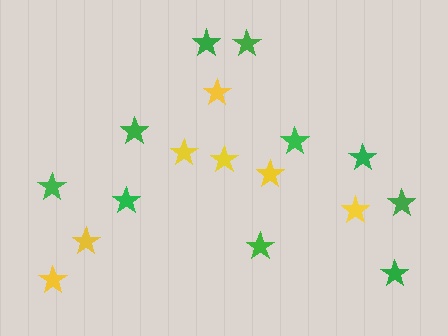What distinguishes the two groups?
There are 2 groups: one group of green stars (10) and one group of yellow stars (7).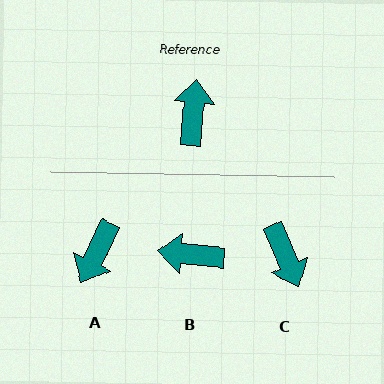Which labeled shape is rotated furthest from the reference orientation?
A, about 159 degrees away.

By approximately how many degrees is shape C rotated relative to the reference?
Approximately 151 degrees clockwise.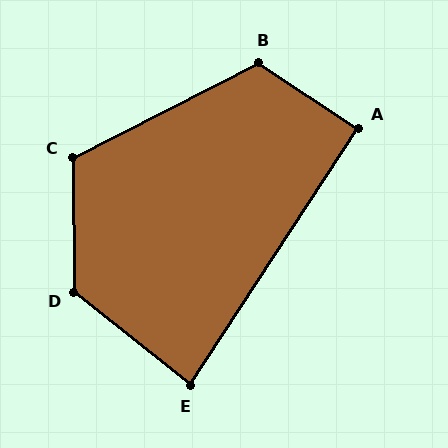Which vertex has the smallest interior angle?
E, at approximately 85 degrees.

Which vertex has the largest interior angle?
D, at approximately 129 degrees.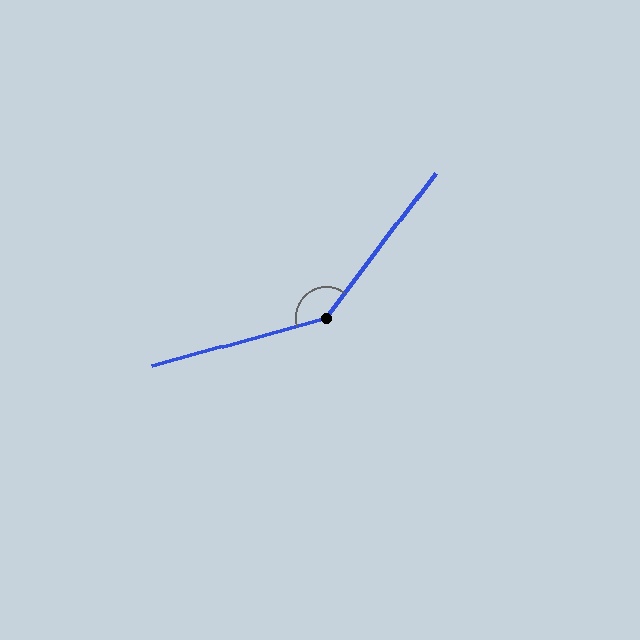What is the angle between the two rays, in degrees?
Approximately 143 degrees.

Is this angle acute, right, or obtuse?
It is obtuse.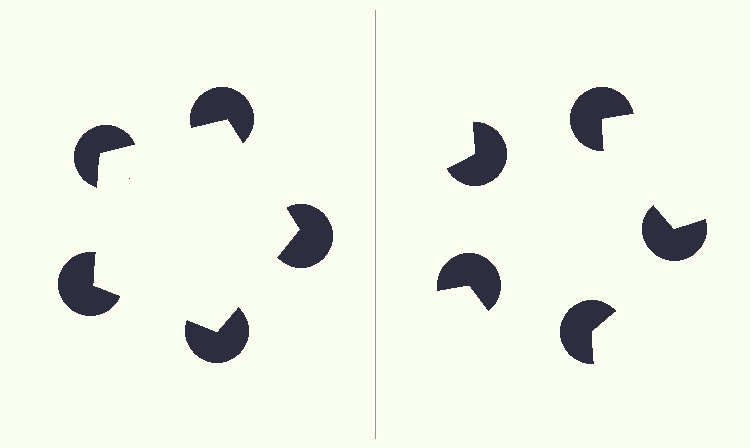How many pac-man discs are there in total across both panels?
10 — 5 on each side.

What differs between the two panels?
The pac-man discs are positioned identically on both sides; only the wedge orientations differ. On the left they align to a pentagon; on the right they are misaligned.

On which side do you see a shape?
An illusory pentagon appears on the left side. On the right side the wedge cuts are rotated, so no coherent shape forms.